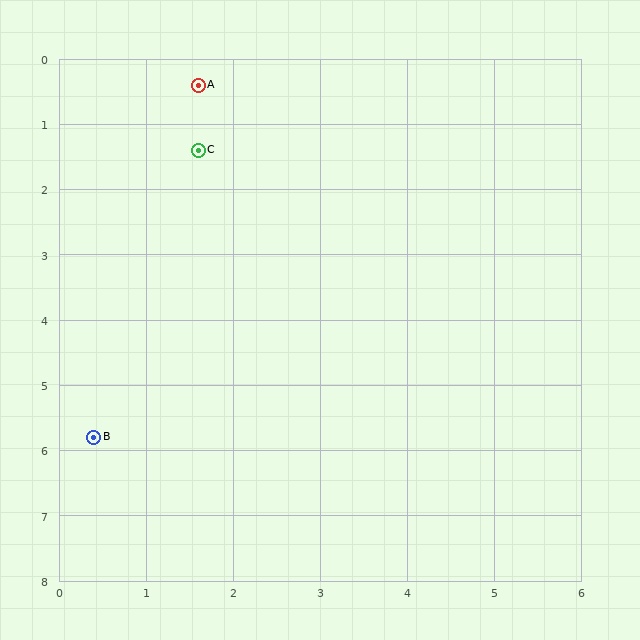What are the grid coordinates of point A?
Point A is at approximately (1.6, 0.4).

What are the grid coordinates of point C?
Point C is at approximately (1.6, 1.4).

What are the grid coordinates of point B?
Point B is at approximately (0.4, 5.8).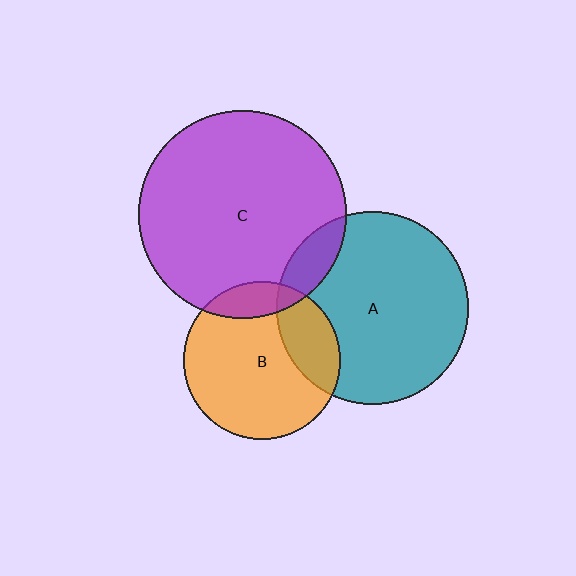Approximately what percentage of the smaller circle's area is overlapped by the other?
Approximately 10%.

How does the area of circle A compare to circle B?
Approximately 1.5 times.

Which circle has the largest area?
Circle C (purple).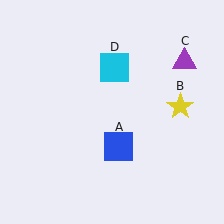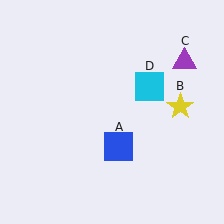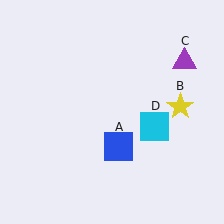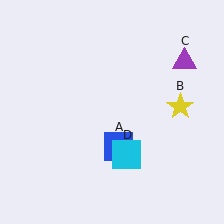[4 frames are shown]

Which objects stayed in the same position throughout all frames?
Blue square (object A) and yellow star (object B) and purple triangle (object C) remained stationary.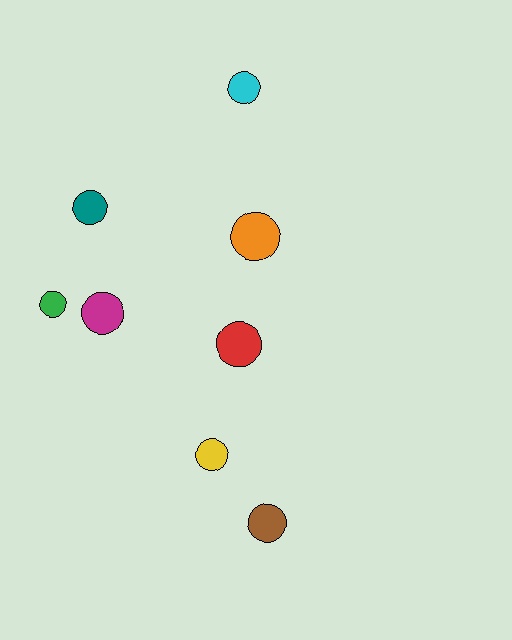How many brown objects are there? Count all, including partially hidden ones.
There is 1 brown object.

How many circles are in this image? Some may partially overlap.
There are 8 circles.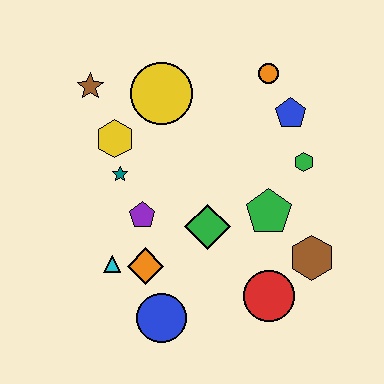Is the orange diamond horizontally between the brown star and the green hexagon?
Yes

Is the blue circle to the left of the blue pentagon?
Yes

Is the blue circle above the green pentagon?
No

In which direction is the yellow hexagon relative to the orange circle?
The yellow hexagon is to the left of the orange circle.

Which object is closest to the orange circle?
The blue pentagon is closest to the orange circle.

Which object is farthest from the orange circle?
The blue circle is farthest from the orange circle.